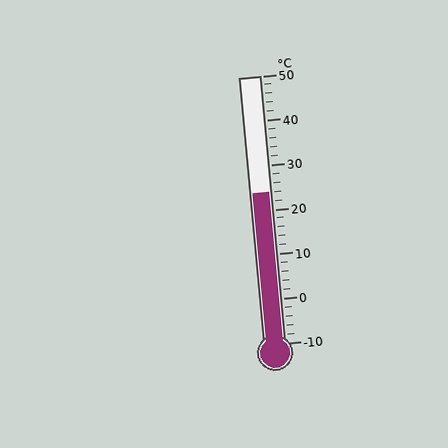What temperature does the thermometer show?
The thermometer shows approximately 24°C.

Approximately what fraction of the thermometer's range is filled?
The thermometer is filled to approximately 55% of its range.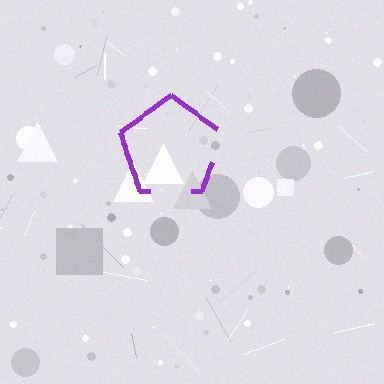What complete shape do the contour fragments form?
The contour fragments form a pentagon.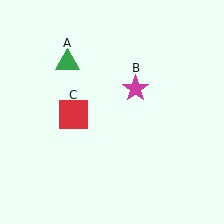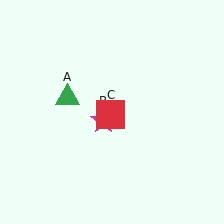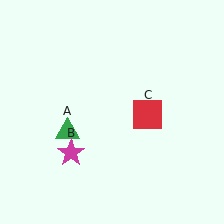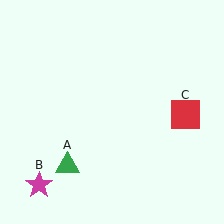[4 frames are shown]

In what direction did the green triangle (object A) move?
The green triangle (object A) moved down.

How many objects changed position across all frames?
3 objects changed position: green triangle (object A), magenta star (object B), red square (object C).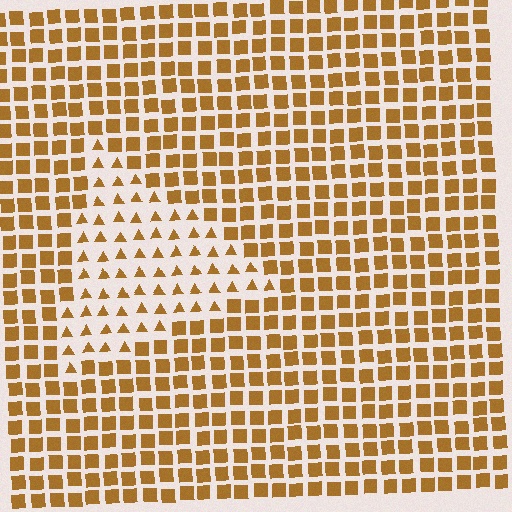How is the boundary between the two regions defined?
The boundary is defined by a change in element shape: triangles inside vs. squares outside. All elements share the same color and spacing.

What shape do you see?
I see a triangle.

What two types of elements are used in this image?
The image uses triangles inside the triangle region and squares outside it.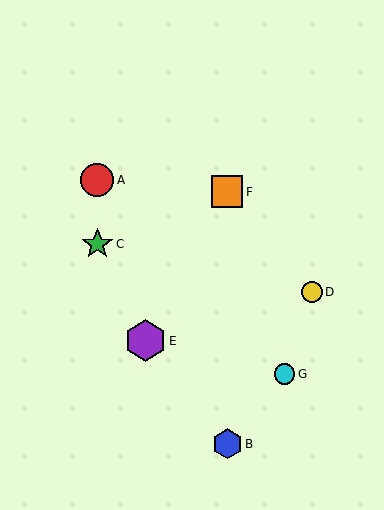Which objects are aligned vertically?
Objects B, F are aligned vertically.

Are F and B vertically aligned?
Yes, both are at x≈227.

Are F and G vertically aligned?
No, F is at x≈227 and G is at x≈284.